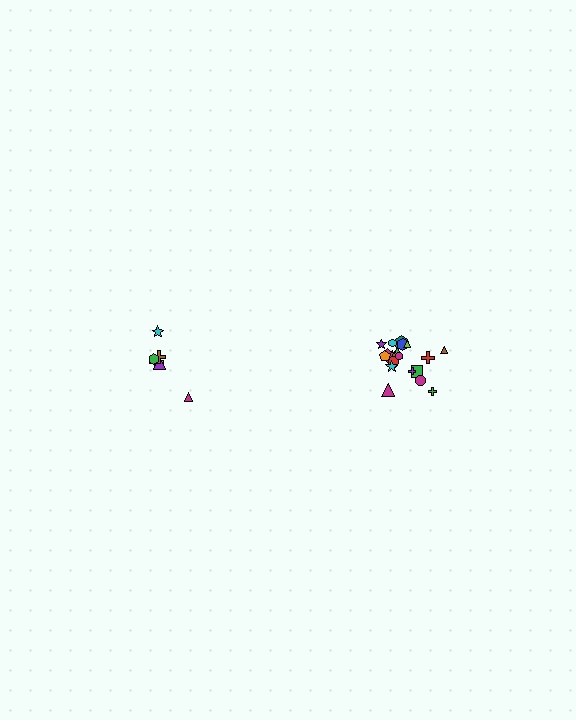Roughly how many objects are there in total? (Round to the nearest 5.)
Roughly 30 objects in total.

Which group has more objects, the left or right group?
The right group.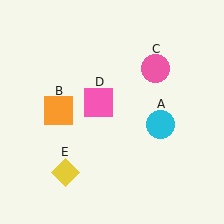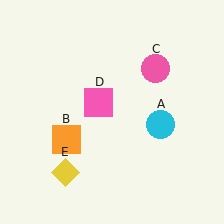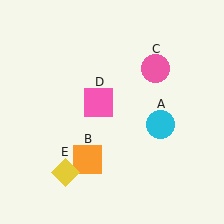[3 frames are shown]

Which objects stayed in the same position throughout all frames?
Cyan circle (object A) and pink circle (object C) and pink square (object D) and yellow diamond (object E) remained stationary.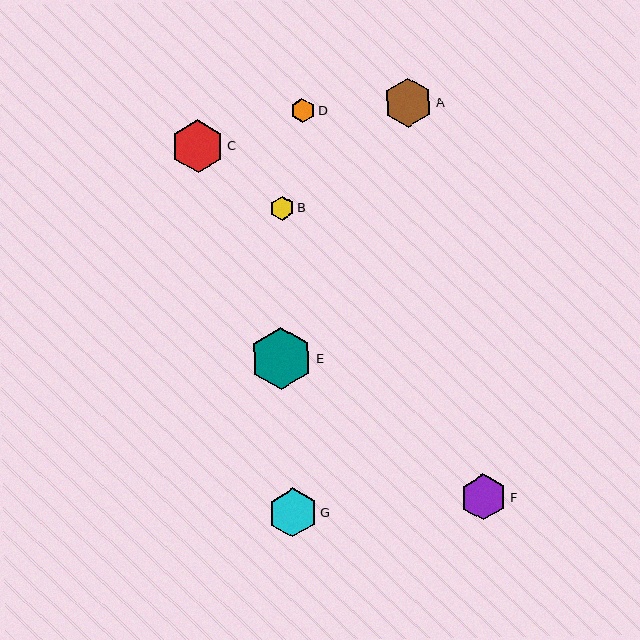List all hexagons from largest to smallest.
From largest to smallest: E, C, G, A, F, D, B.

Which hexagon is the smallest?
Hexagon B is the smallest with a size of approximately 24 pixels.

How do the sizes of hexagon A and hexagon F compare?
Hexagon A and hexagon F are approximately the same size.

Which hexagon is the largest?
Hexagon E is the largest with a size of approximately 62 pixels.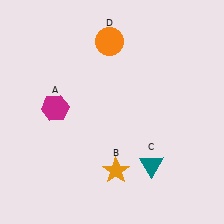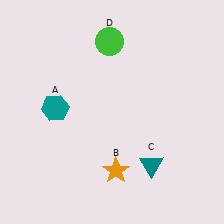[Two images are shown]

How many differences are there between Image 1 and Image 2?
There are 2 differences between the two images.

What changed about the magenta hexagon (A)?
In Image 1, A is magenta. In Image 2, it changed to teal.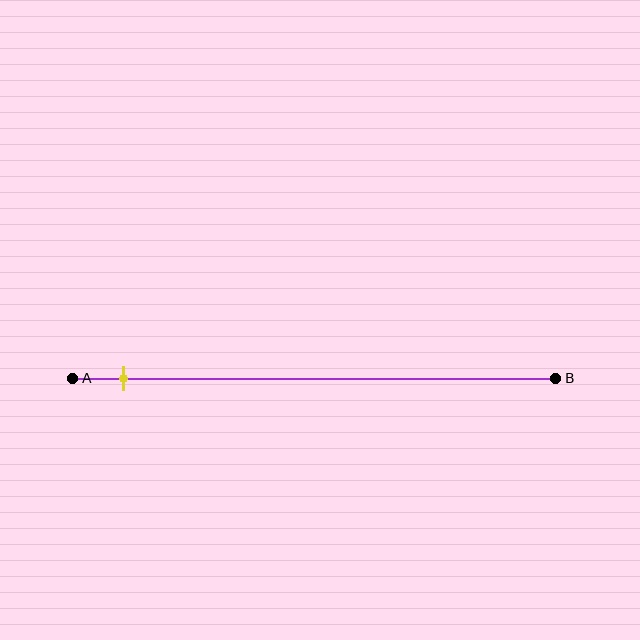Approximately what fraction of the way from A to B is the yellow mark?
The yellow mark is approximately 10% of the way from A to B.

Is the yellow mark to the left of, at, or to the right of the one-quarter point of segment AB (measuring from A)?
The yellow mark is to the left of the one-quarter point of segment AB.